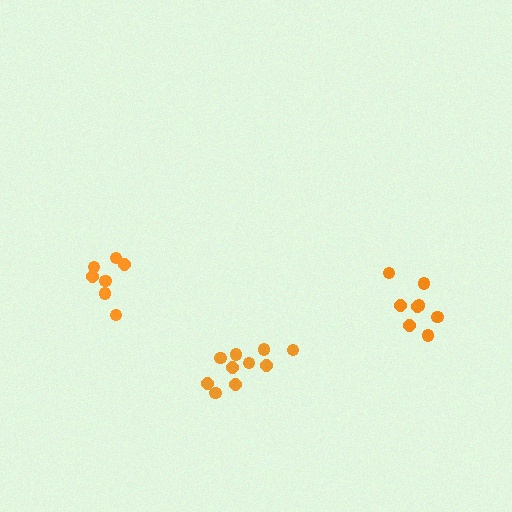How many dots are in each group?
Group 1: 10 dots, Group 2: 7 dots, Group 3: 8 dots (25 total).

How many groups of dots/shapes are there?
There are 3 groups.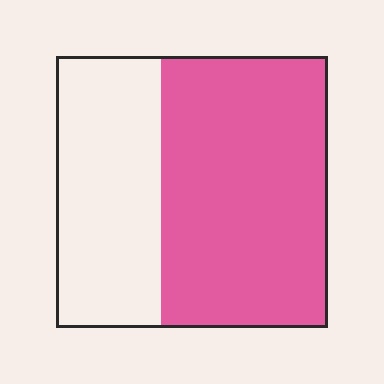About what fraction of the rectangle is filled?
About five eighths (5/8).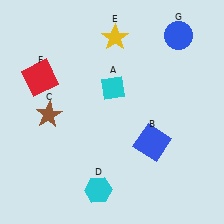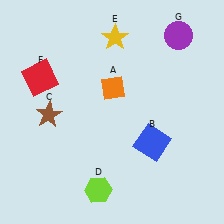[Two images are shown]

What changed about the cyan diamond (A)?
In Image 1, A is cyan. In Image 2, it changed to orange.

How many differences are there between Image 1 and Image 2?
There are 3 differences between the two images.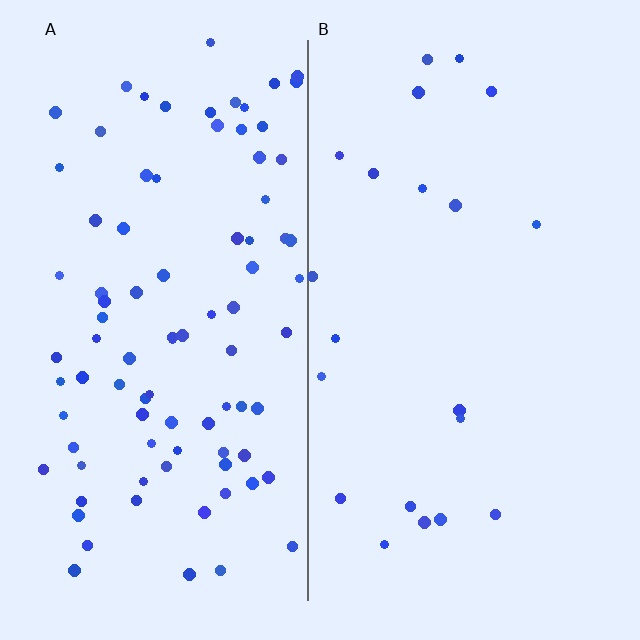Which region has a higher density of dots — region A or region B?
A (the left).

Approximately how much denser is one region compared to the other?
Approximately 4.3× — region A over region B.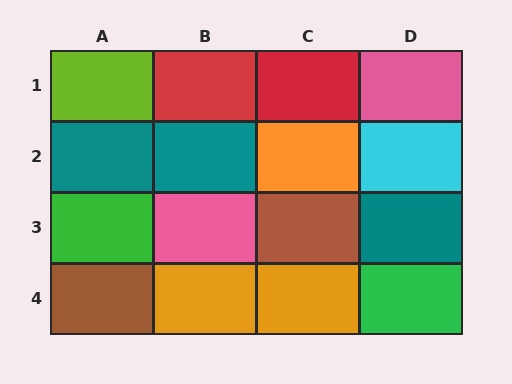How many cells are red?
2 cells are red.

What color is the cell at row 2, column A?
Teal.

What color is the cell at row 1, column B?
Red.